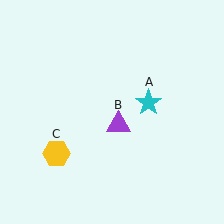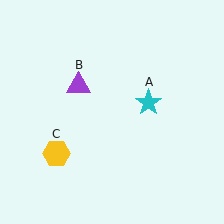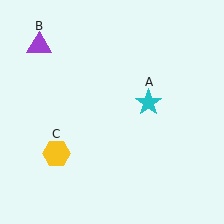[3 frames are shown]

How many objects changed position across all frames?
1 object changed position: purple triangle (object B).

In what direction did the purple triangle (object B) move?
The purple triangle (object B) moved up and to the left.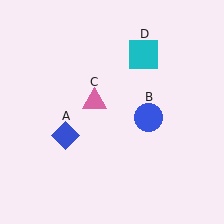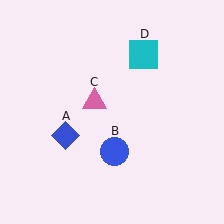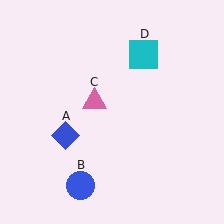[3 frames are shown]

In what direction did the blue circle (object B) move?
The blue circle (object B) moved down and to the left.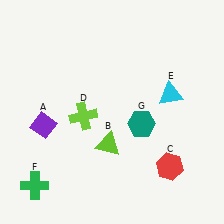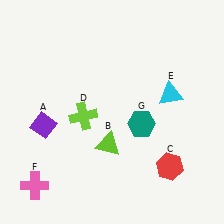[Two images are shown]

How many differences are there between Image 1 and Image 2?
There is 1 difference between the two images.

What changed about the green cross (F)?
In Image 1, F is green. In Image 2, it changed to pink.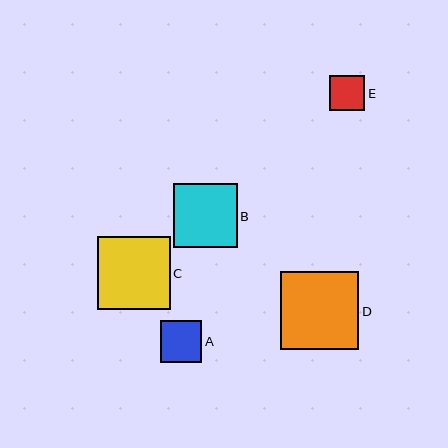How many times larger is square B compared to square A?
Square B is approximately 1.5 times the size of square A.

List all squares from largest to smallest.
From largest to smallest: D, C, B, A, E.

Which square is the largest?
Square D is the largest with a size of approximately 78 pixels.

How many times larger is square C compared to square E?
Square C is approximately 2.1 times the size of square E.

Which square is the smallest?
Square E is the smallest with a size of approximately 35 pixels.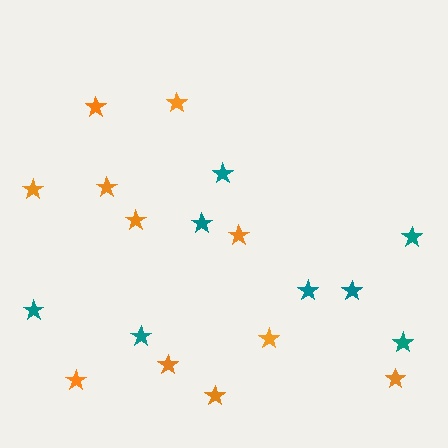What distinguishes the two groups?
There are 2 groups: one group of orange stars (11) and one group of teal stars (8).